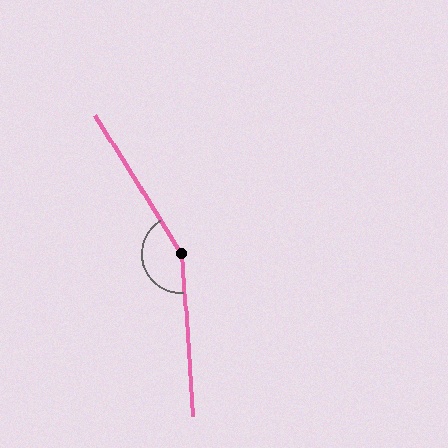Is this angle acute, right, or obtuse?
It is obtuse.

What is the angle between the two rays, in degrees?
Approximately 152 degrees.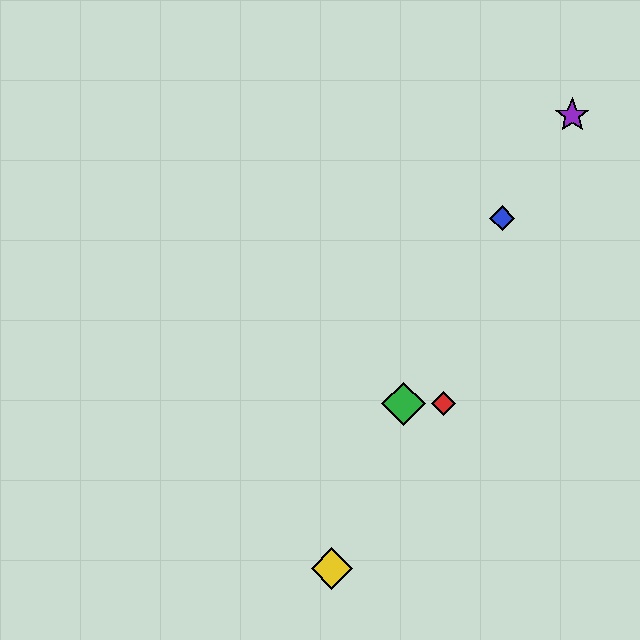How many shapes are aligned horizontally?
2 shapes (the red diamond, the green diamond) are aligned horizontally.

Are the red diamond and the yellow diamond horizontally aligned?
No, the red diamond is at y≈404 and the yellow diamond is at y≈569.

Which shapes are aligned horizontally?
The red diamond, the green diamond are aligned horizontally.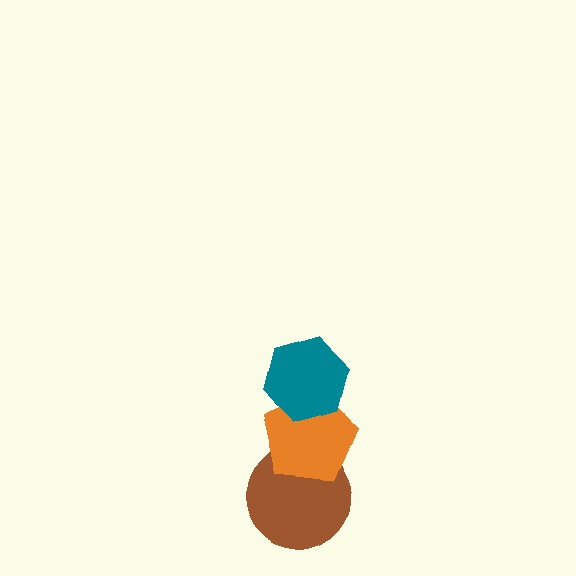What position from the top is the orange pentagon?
The orange pentagon is 2nd from the top.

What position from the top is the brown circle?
The brown circle is 3rd from the top.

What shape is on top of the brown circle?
The orange pentagon is on top of the brown circle.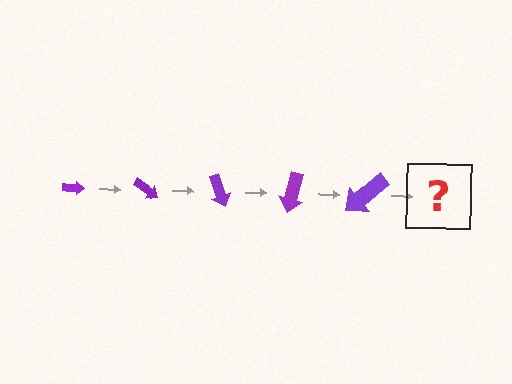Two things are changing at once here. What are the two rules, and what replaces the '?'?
The two rules are that the arrow grows larger each step and it rotates 35 degrees each step. The '?' should be an arrow, larger than the previous one and rotated 175 degrees from the start.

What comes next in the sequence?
The next element should be an arrow, larger than the previous one and rotated 175 degrees from the start.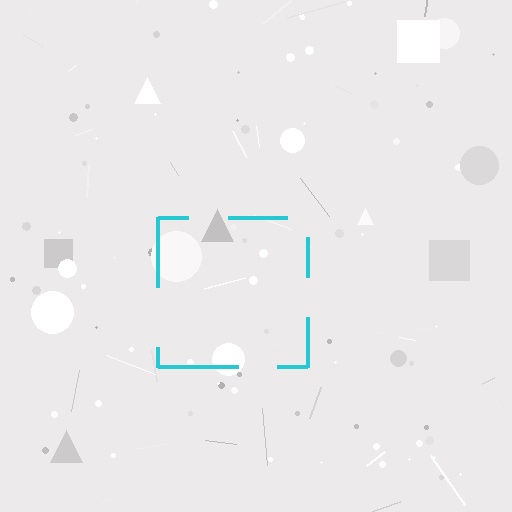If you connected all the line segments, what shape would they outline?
They would outline a square.